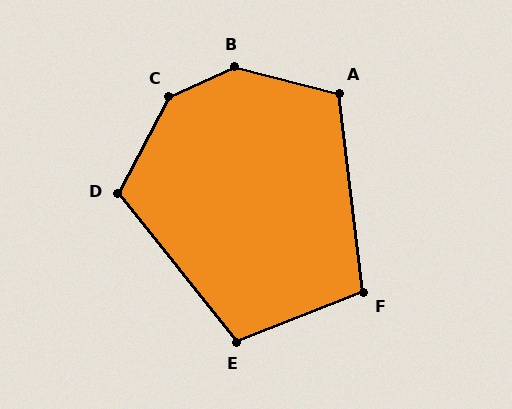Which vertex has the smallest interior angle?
F, at approximately 104 degrees.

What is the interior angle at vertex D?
Approximately 114 degrees (obtuse).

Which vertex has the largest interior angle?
B, at approximately 142 degrees.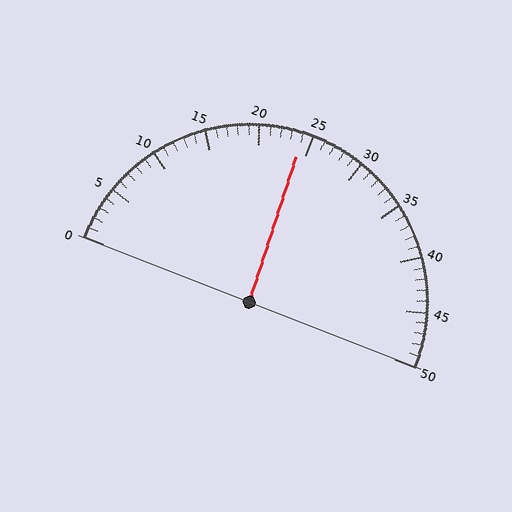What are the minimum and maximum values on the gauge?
The gauge ranges from 0 to 50.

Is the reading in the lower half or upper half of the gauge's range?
The reading is in the lower half of the range (0 to 50).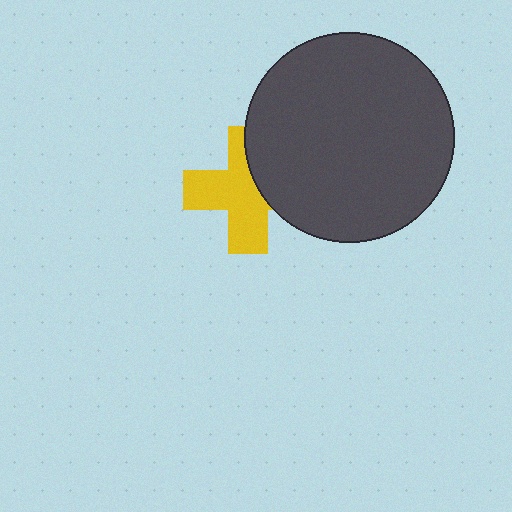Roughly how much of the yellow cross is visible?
About half of it is visible (roughly 64%).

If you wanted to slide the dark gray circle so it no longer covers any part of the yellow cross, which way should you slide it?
Slide it right — that is the most direct way to separate the two shapes.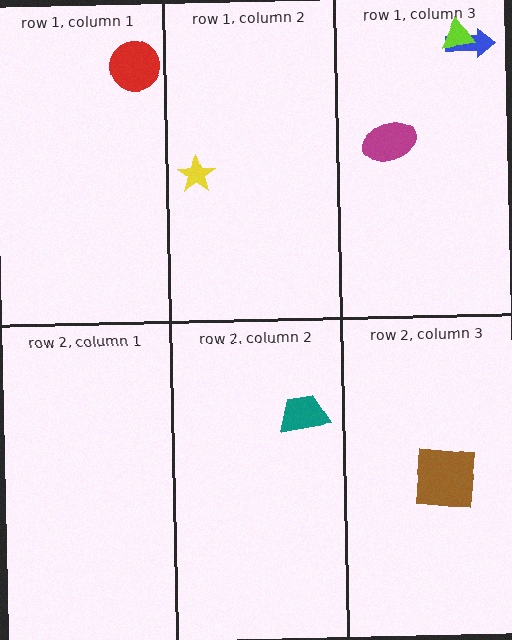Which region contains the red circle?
The row 1, column 1 region.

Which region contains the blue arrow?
The row 1, column 3 region.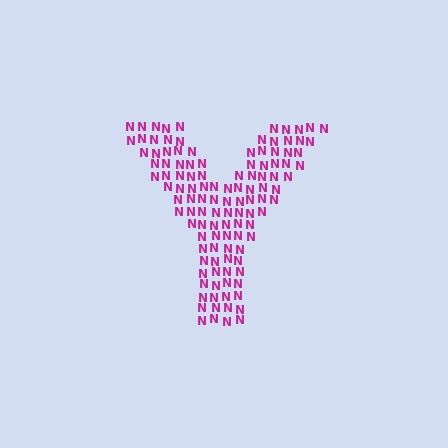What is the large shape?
The large shape is the letter Y.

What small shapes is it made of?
It is made of small letter N's.